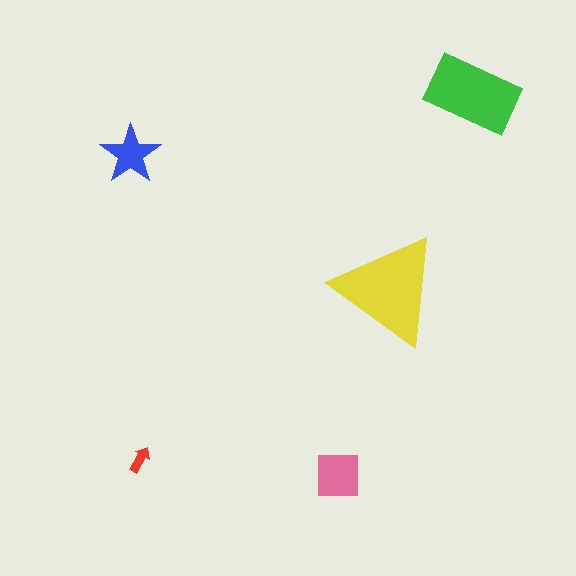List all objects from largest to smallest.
The yellow triangle, the green rectangle, the pink square, the blue star, the red arrow.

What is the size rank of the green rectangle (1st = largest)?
2nd.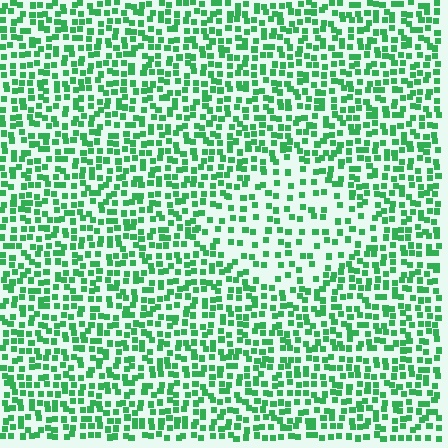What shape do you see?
I see a diamond.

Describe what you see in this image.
The image contains small green elements arranged at two different densities. A diamond-shaped region is visible where the elements are less densely packed than the surrounding area.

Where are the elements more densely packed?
The elements are more densely packed outside the diamond boundary.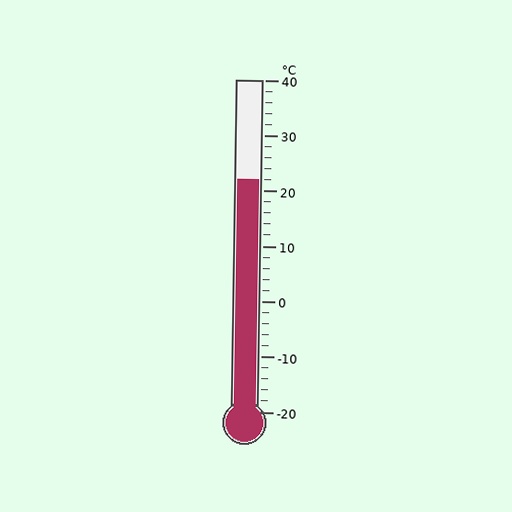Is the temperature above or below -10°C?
The temperature is above -10°C.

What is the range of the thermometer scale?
The thermometer scale ranges from -20°C to 40°C.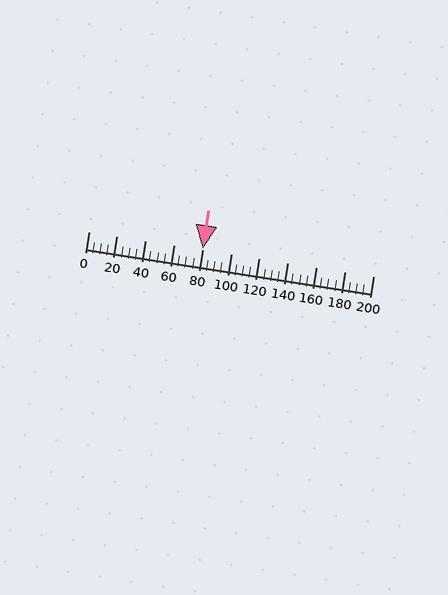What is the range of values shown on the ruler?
The ruler shows values from 0 to 200.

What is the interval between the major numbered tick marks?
The major tick marks are spaced 20 units apart.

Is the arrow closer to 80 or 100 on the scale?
The arrow is closer to 80.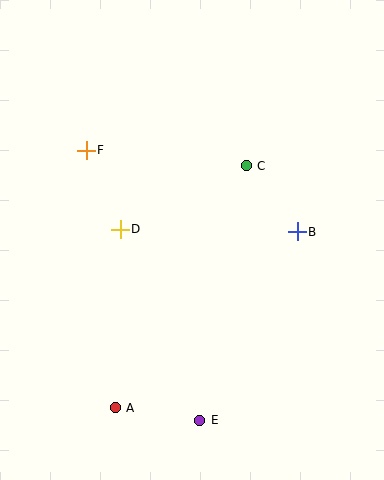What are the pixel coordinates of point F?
Point F is at (86, 150).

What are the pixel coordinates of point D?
Point D is at (120, 229).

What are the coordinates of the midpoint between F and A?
The midpoint between F and A is at (101, 279).